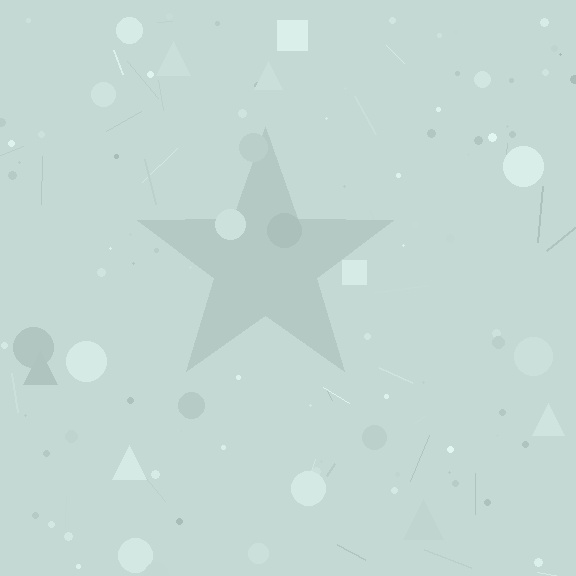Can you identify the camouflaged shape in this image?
The camouflaged shape is a star.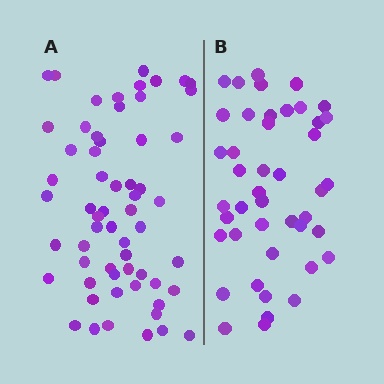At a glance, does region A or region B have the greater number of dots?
Region A (the left region) has more dots.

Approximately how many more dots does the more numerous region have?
Region A has approximately 15 more dots than region B.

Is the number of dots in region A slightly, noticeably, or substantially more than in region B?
Region A has noticeably more, but not dramatically so. The ratio is roughly 1.4 to 1.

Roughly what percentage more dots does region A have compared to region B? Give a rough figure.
About 35% more.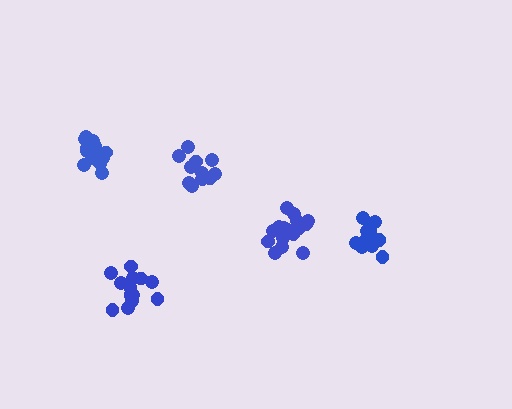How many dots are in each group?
Group 1: 12 dots, Group 2: 14 dots, Group 3: 17 dots, Group 4: 17 dots, Group 5: 12 dots (72 total).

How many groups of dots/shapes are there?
There are 5 groups.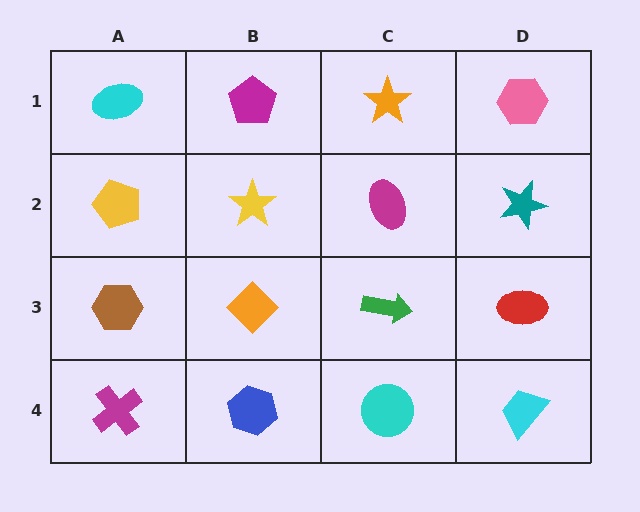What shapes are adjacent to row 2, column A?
A cyan ellipse (row 1, column A), a brown hexagon (row 3, column A), a yellow star (row 2, column B).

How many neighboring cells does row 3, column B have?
4.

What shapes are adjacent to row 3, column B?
A yellow star (row 2, column B), a blue hexagon (row 4, column B), a brown hexagon (row 3, column A), a green arrow (row 3, column C).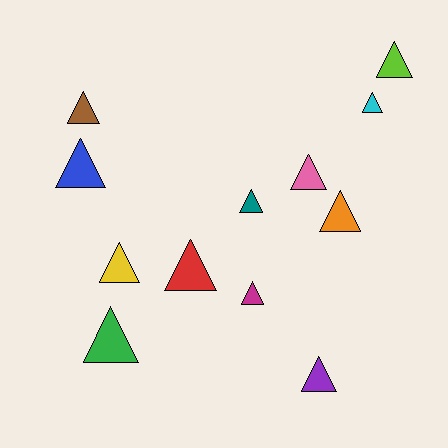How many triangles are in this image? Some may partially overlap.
There are 12 triangles.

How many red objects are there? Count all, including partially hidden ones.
There is 1 red object.